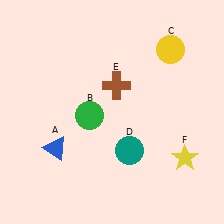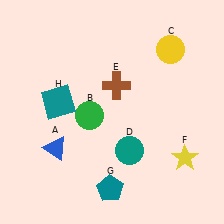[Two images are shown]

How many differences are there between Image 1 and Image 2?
There are 2 differences between the two images.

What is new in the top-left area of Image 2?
A teal square (H) was added in the top-left area of Image 2.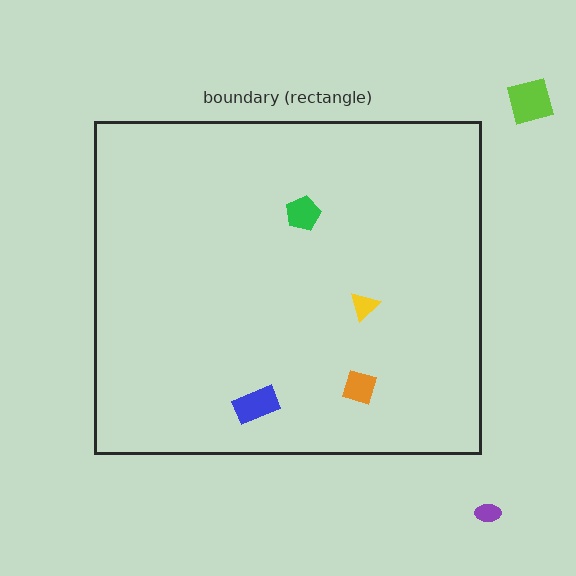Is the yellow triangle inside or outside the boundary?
Inside.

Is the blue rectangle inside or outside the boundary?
Inside.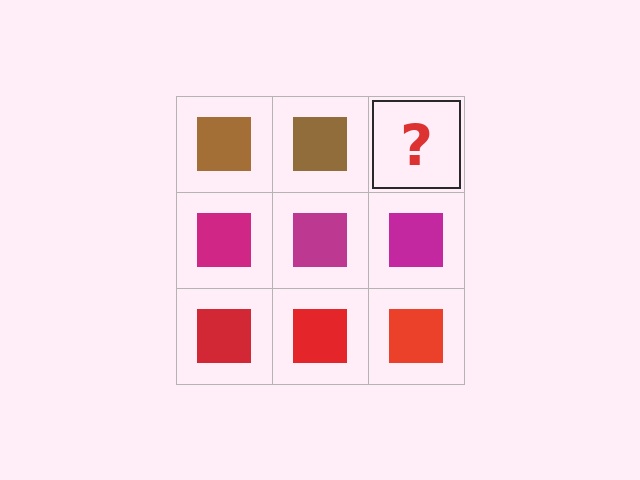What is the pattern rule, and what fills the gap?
The rule is that each row has a consistent color. The gap should be filled with a brown square.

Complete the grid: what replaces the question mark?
The question mark should be replaced with a brown square.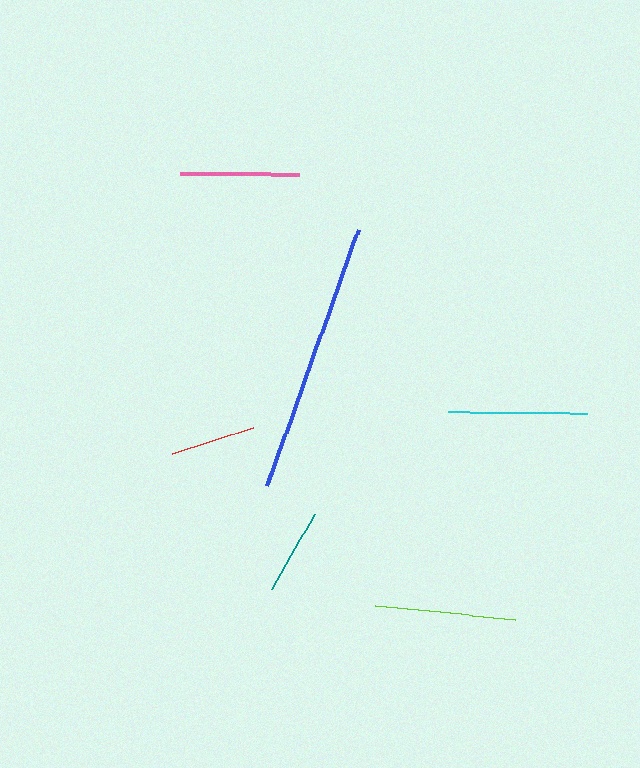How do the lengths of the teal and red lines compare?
The teal and red lines are approximately the same length.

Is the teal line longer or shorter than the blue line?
The blue line is longer than the teal line.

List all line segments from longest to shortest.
From longest to shortest: blue, lime, cyan, pink, teal, red.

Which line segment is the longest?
The blue line is the longest at approximately 272 pixels.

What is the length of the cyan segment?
The cyan segment is approximately 139 pixels long.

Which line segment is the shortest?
The red line is the shortest at approximately 84 pixels.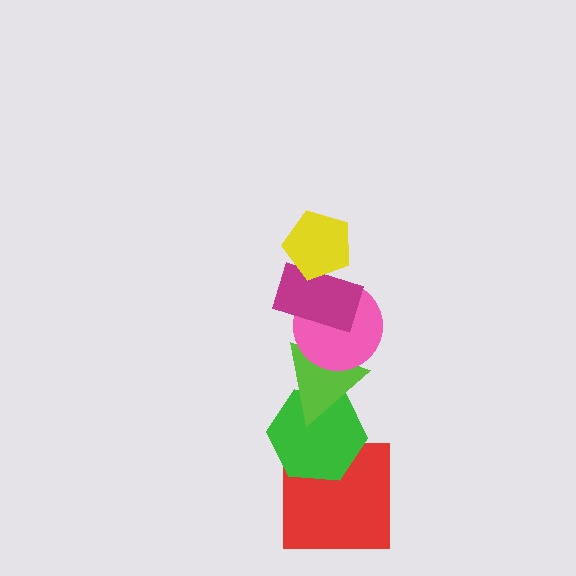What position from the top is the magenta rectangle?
The magenta rectangle is 2nd from the top.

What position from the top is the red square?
The red square is 6th from the top.